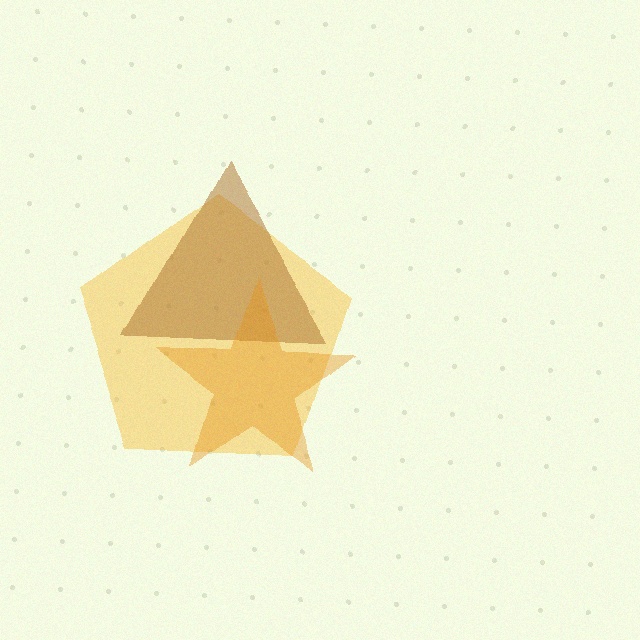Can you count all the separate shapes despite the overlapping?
Yes, there are 3 separate shapes.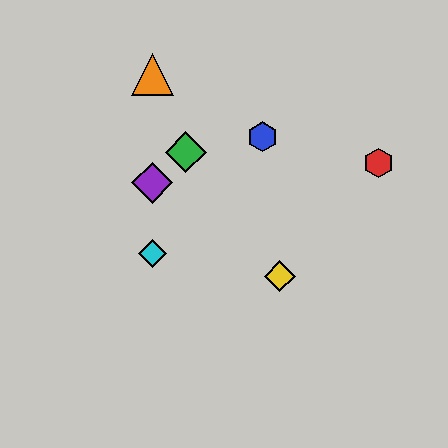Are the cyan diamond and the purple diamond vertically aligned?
Yes, both are at x≈152.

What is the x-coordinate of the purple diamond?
The purple diamond is at x≈152.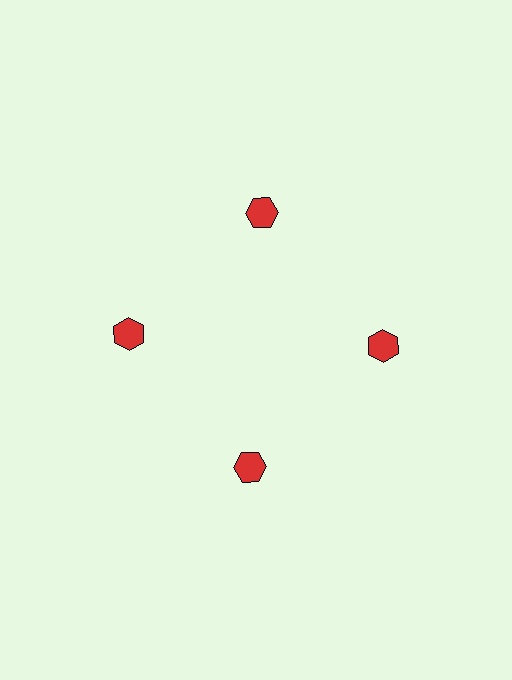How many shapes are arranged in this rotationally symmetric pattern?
There are 4 shapes, arranged in 4 groups of 1.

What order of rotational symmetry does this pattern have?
This pattern has 4-fold rotational symmetry.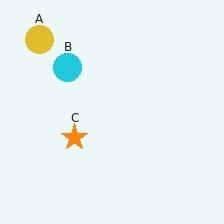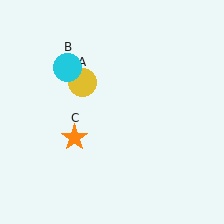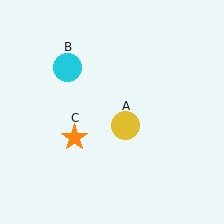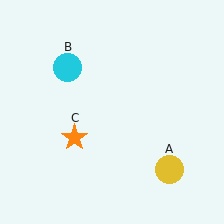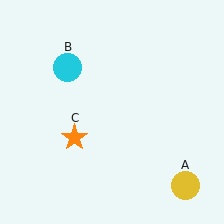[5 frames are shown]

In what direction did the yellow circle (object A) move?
The yellow circle (object A) moved down and to the right.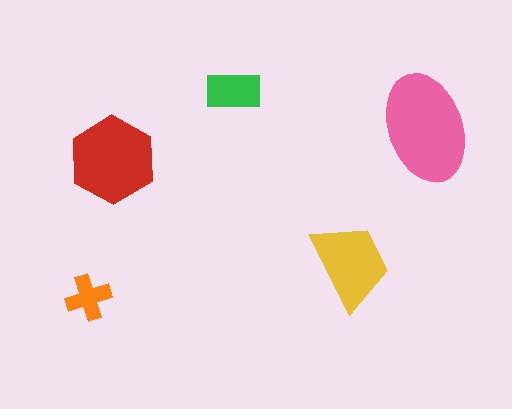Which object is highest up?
The green rectangle is topmost.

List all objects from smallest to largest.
The orange cross, the green rectangle, the yellow trapezoid, the red hexagon, the pink ellipse.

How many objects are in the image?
There are 5 objects in the image.